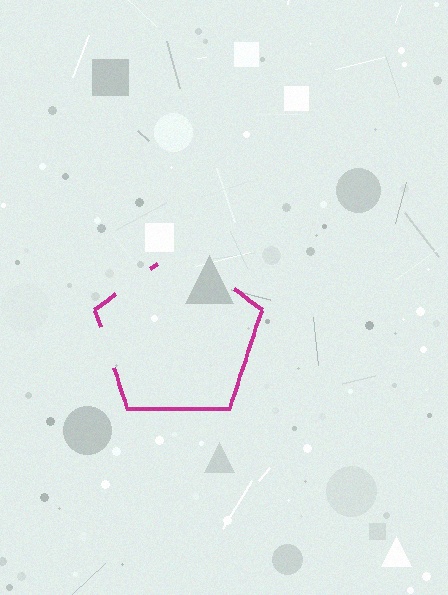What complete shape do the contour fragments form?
The contour fragments form a pentagon.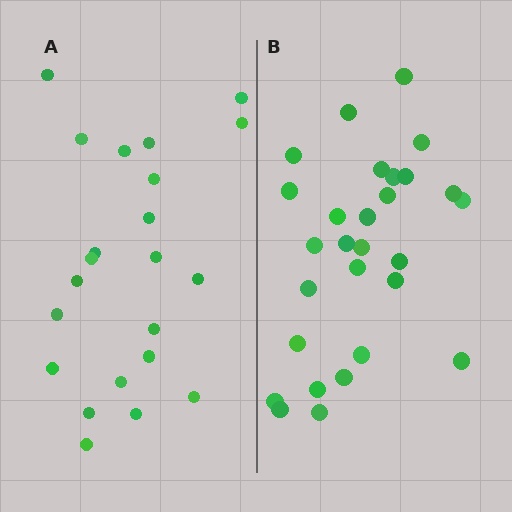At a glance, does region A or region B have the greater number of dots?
Region B (the right region) has more dots.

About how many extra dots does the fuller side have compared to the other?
Region B has about 6 more dots than region A.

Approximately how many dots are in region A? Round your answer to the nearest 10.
About 20 dots. (The exact count is 22, which rounds to 20.)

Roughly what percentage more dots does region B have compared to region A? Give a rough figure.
About 25% more.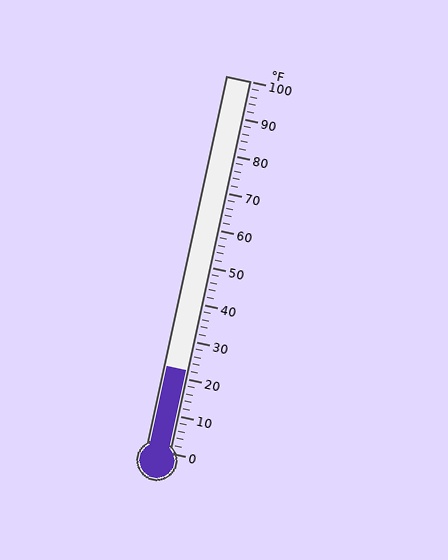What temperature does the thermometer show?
The thermometer shows approximately 22°F.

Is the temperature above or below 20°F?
The temperature is above 20°F.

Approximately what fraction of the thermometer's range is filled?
The thermometer is filled to approximately 20% of its range.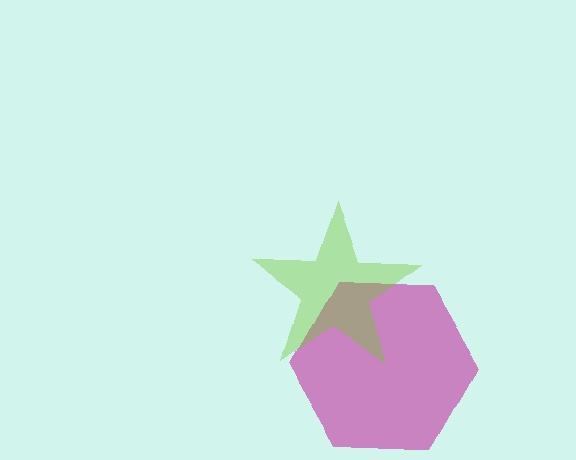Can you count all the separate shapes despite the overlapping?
Yes, there are 2 separate shapes.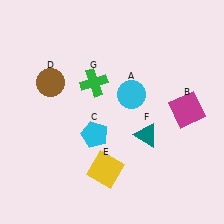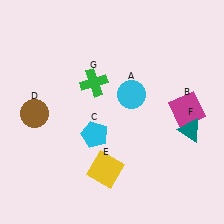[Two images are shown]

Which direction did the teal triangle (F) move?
The teal triangle (F) moved right.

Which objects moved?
The objects that moved are: the brown circle (D), the teal triangle (F).